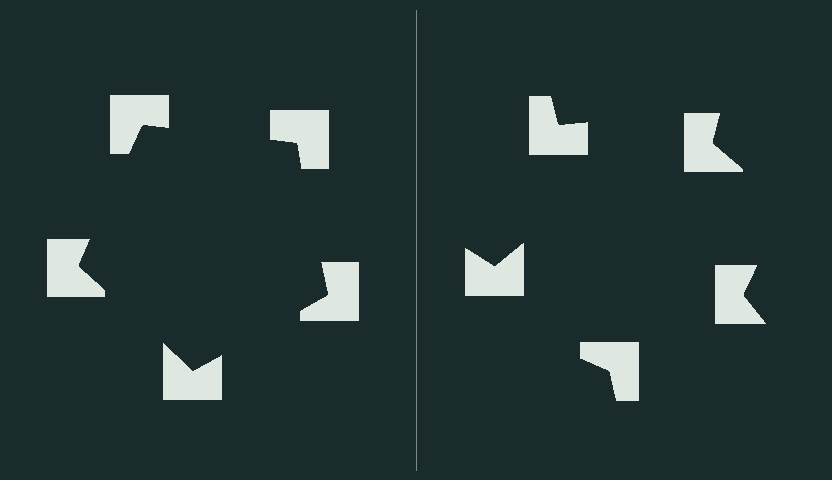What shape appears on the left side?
An illusory pentagon.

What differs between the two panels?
The notched squares are positioned identically on both sides; only the wedge orientations differ. On the left they align to a pentagon; on the right they are misaligned.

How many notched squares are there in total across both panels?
10 — 5 on each side.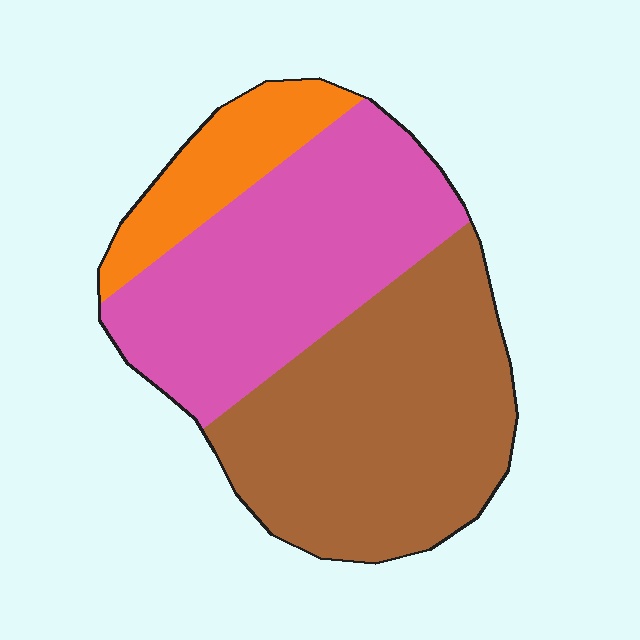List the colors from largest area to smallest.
From largest to smallest: brown, pink, orange.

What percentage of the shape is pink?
Pink takes up about two fifths (2/5) of the shape.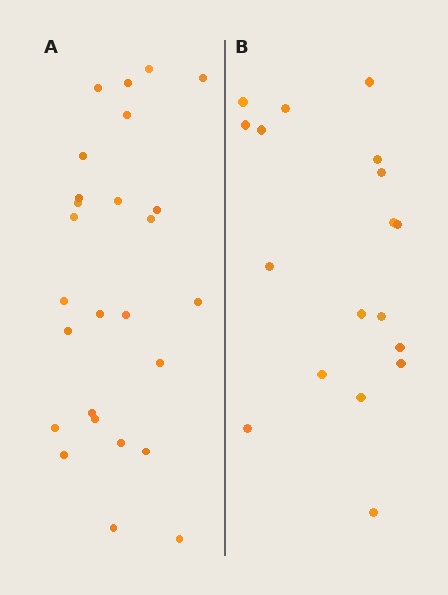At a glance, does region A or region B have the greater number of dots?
Region A (the left region) has more dots.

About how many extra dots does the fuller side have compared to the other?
Region A has roughly 8 or so more dots than region B.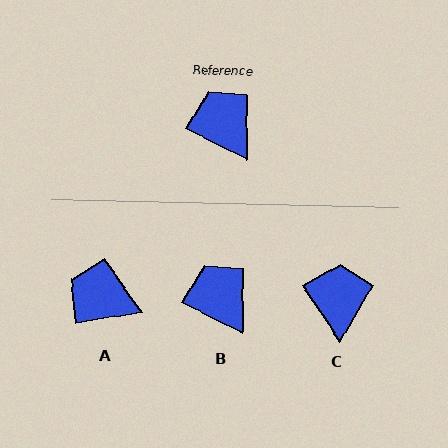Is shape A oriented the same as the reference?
No, it is off by about 36 degrees.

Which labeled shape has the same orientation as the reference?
B.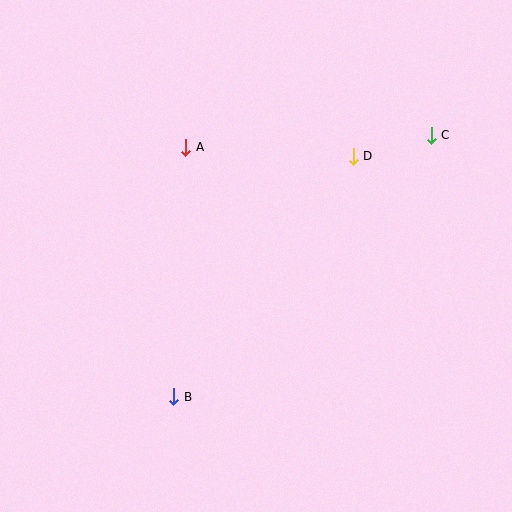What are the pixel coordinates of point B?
Point B is at (174, 397).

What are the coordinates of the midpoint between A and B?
The midpoint between A and B is at (180, 272).